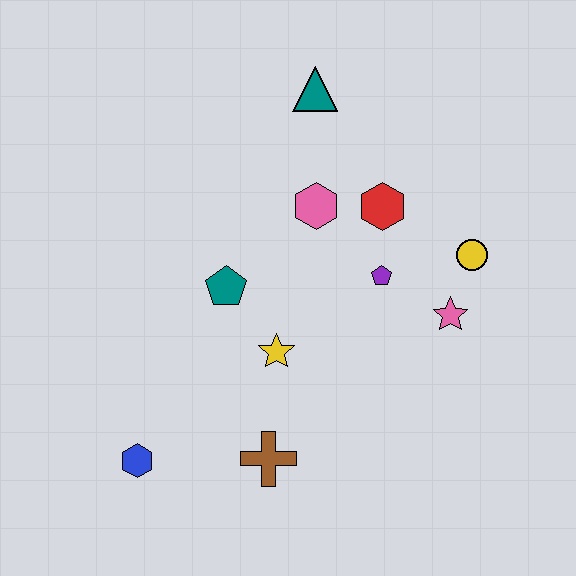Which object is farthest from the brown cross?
The teal triangle is farthest from the brown cross.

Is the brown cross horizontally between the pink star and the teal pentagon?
Yes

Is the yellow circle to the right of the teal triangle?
Yes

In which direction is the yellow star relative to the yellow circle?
The yellow star is to the left of the yellow circle.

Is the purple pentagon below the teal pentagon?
No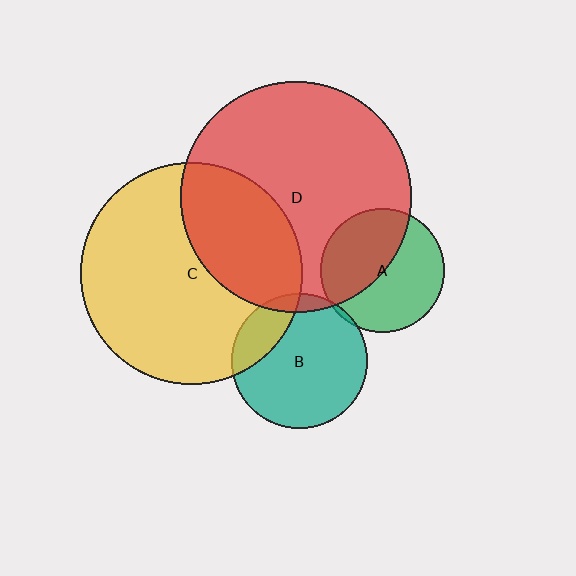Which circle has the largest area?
Circle D (red).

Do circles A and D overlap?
Yes.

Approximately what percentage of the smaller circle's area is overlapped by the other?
Approximately 45%.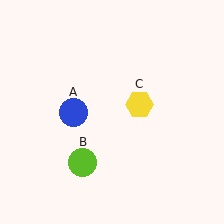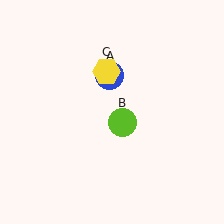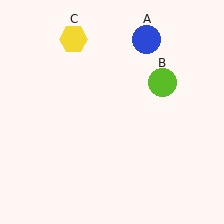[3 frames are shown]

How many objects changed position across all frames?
3 objects changed position: blue circle (object A), lime circle (object B), yellow hexagon (object C).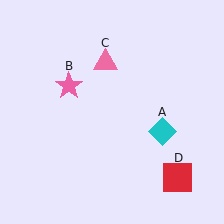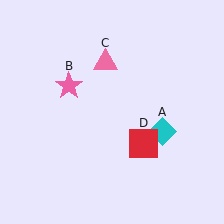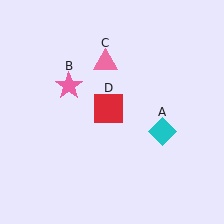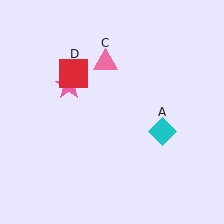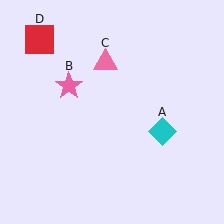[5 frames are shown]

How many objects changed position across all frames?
1 object changed position: red square (object D).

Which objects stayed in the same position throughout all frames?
Cyan diamond (object A) and pink star (object B) and pink triangle (object C) remained stationary.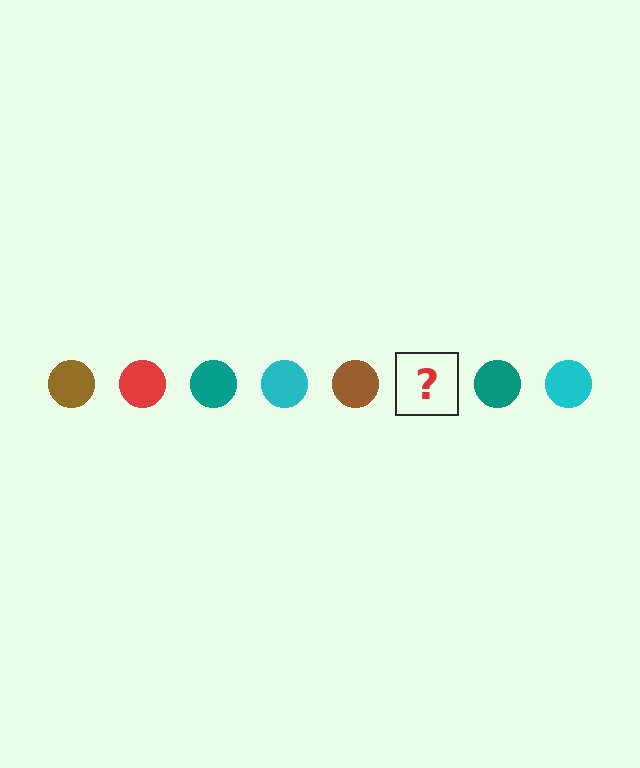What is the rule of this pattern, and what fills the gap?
The rule is that the pattern cycles through brown, red, teal, cyan circles. The gap should be filled with a red circle.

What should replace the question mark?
The question mark should be replaced with a red circle.